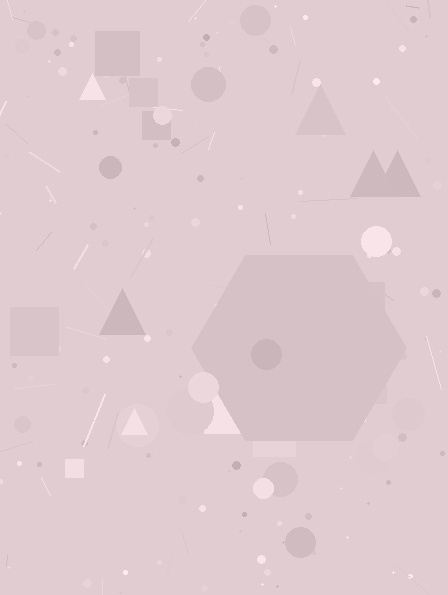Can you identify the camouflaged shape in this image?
The camouflaged shape is a hexagon.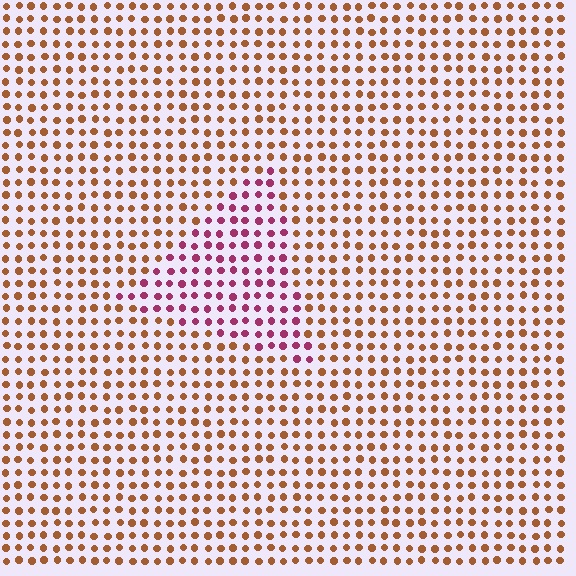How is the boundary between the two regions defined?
The boundary is defined purely by a slight shift in hue (about 55 degrees). Spacing, size, and orientation are identical on both sides.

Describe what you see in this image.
The image is filled with small brown elements in a uniform arrangement. A triangle-shaped region is visible where the elements are tinted to a slightly different hue, forming a subtle color boundary.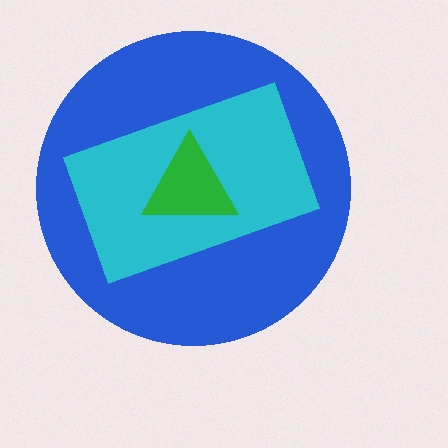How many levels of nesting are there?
3.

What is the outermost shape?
The blue circle.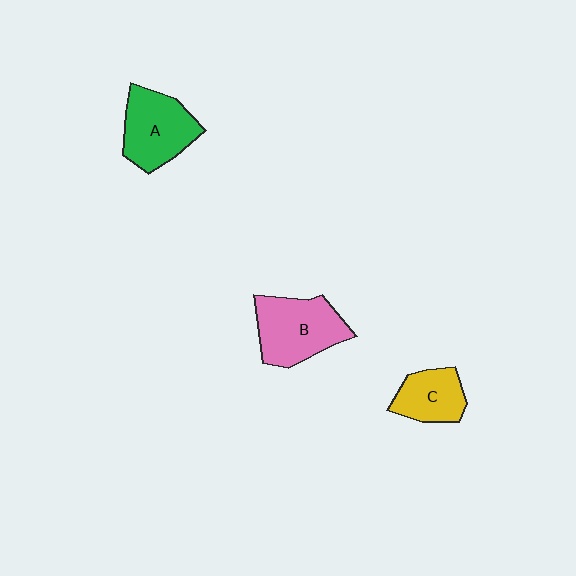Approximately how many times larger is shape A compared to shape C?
Approximately 1.4 times.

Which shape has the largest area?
Shape B (pink).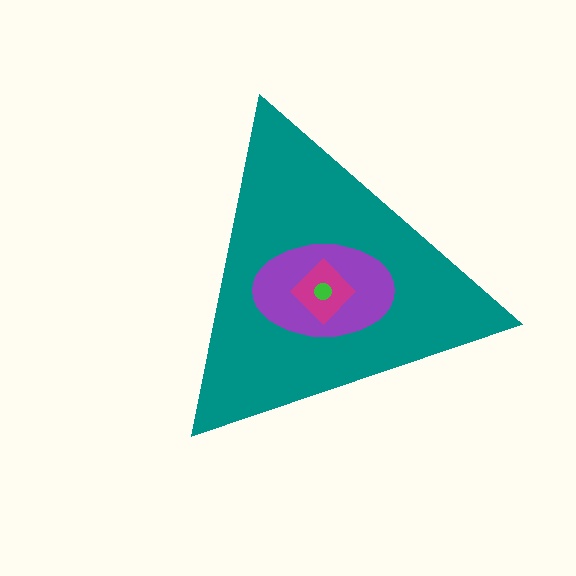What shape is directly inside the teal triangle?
The purple ellipse.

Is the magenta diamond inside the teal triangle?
Yes.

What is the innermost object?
The green circle.